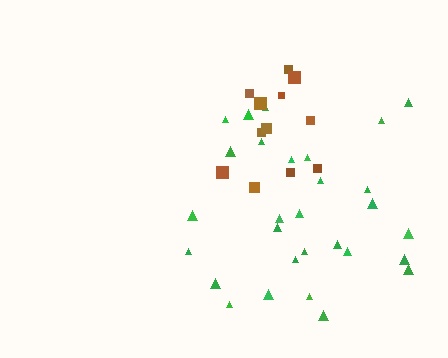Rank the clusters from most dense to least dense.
brown, green.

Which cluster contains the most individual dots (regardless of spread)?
Green (29).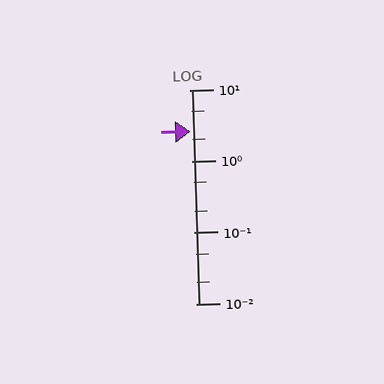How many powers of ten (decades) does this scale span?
The scale spans 3 decades, from 0.01 to 10.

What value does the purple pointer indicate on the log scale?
The pointer indicates approximately 2.6.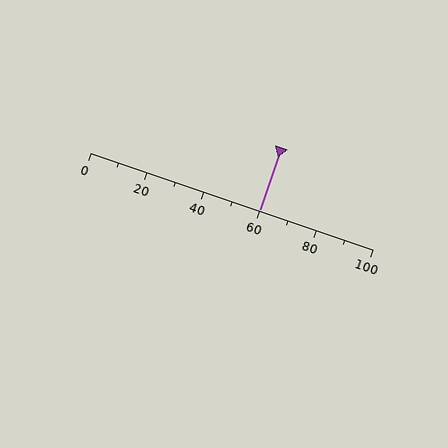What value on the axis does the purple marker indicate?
The marker indicates approximately 60.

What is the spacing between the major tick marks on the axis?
The major ticks are spaced 20 apart.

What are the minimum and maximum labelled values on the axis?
The axis runs from 0 to 100.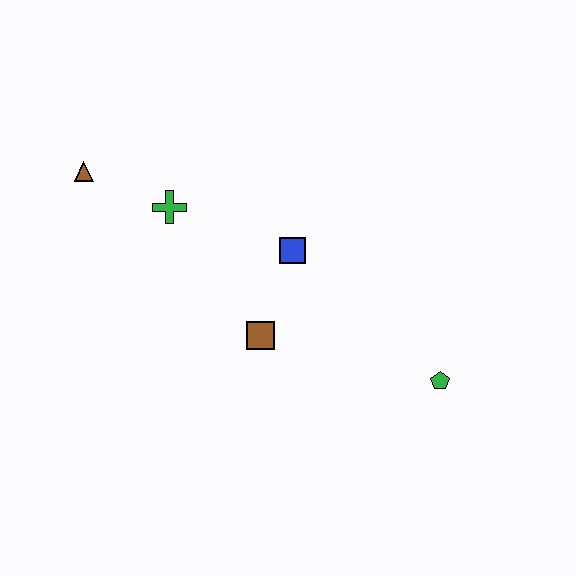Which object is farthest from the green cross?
The green pentagon is farthest from the green cross.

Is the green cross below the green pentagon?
No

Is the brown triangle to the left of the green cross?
Yes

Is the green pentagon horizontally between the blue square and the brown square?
No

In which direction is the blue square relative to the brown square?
The blue square is above the brown square.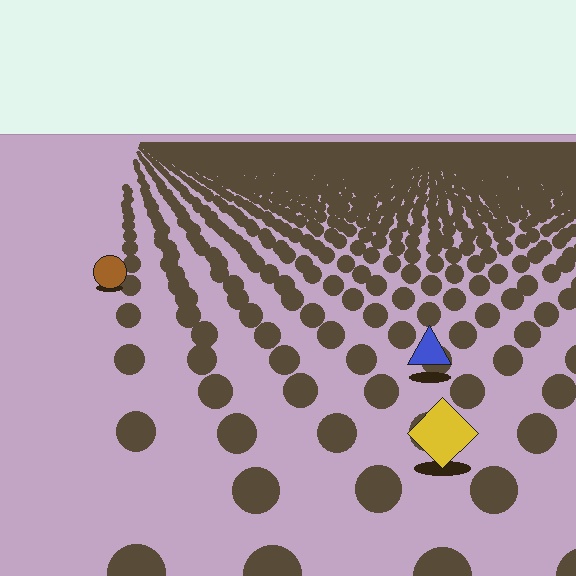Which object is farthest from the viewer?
The brown circle is farthest from the viewer. It appears smaller and the ground texture around it is denser.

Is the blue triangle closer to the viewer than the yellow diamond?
No. The yellow diamond is closer — you can tell from the texture gradient: the ground texture is coarser near it.